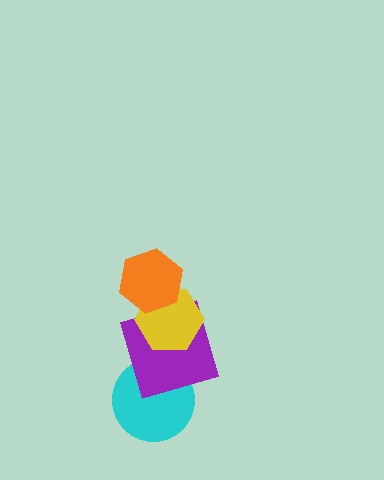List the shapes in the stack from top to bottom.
From top to bottom: the orange hexagon, the yellow hexagon, the purple square, the cyan circle.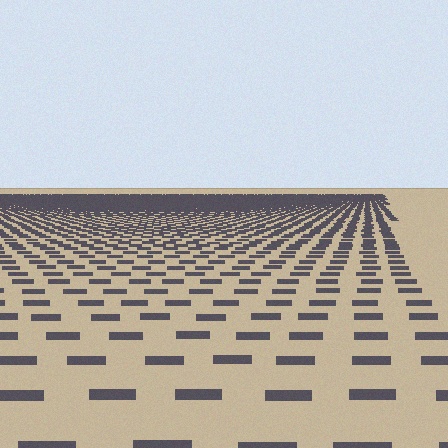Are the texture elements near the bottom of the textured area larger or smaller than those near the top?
Larger. Near the bottom, elements are closer to the viewer and appear at a bigger on-screen size.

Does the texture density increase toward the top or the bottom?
Density increases toward the top.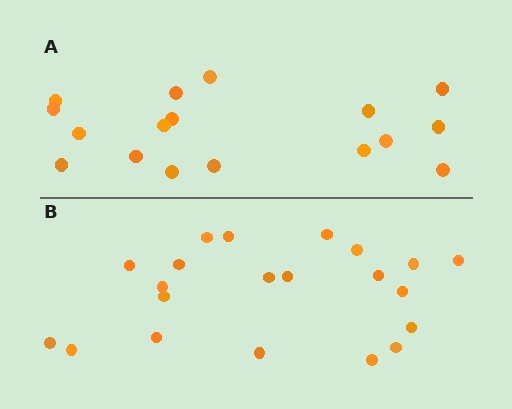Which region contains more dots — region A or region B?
Region B (the bottom region) has more dots.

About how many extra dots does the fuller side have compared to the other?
Region B has about 4 more dots than region A.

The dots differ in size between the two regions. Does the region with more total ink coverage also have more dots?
No. Region A has more total ink coverage because its dots are larger, but region B actually contains more individual dots. Total area can be misleading — the number of items is what matters here.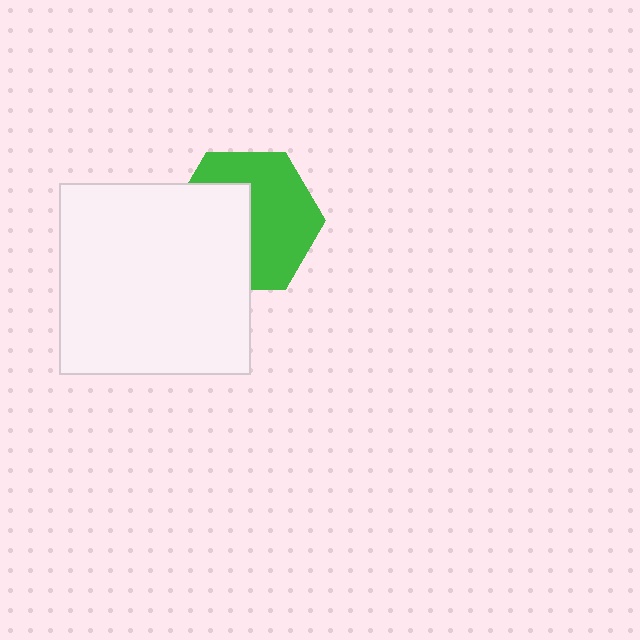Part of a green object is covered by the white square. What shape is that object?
It is a hexagon.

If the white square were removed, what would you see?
You would see the complete green hexagon.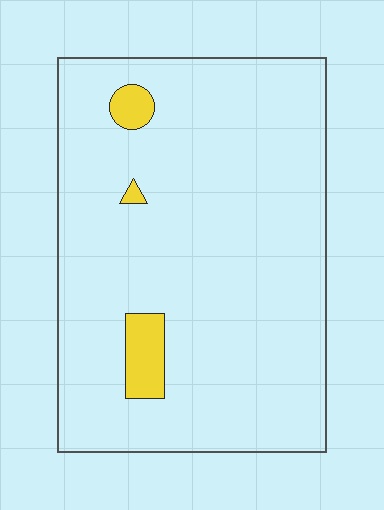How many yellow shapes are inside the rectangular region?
3.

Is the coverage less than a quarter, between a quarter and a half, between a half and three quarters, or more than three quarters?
Less than a quarter.